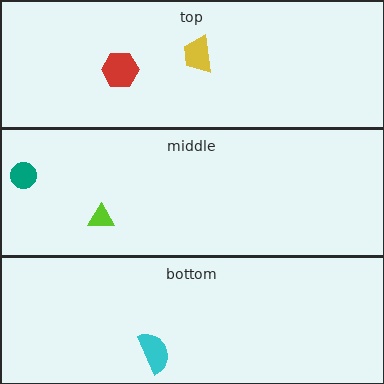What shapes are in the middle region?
The lime triangle, the teal circle.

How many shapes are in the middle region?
2.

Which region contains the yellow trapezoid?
The top region.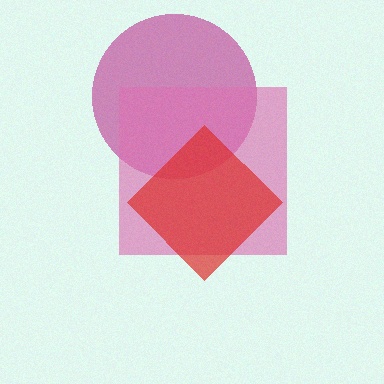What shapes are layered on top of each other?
The layered shapes are: a magenta circle, a pink square, a red diamond.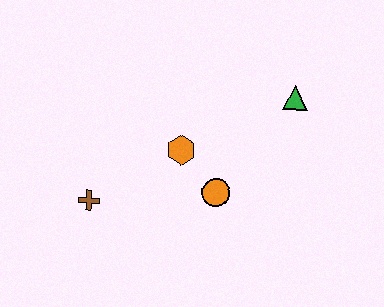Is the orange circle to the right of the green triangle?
No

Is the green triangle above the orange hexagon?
Yes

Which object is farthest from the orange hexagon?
The green triangle is farthest from the orange hexagon.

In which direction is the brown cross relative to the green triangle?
The brown cross is to the left of the green triangle.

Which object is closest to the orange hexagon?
The orange circle is closest to the orange hexagon.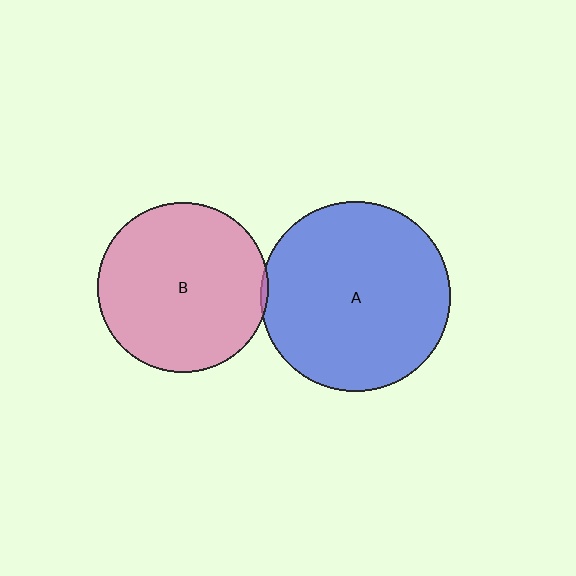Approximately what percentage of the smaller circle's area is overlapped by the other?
Approximately 5%.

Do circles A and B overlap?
Yes.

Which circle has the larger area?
Circle A (blue).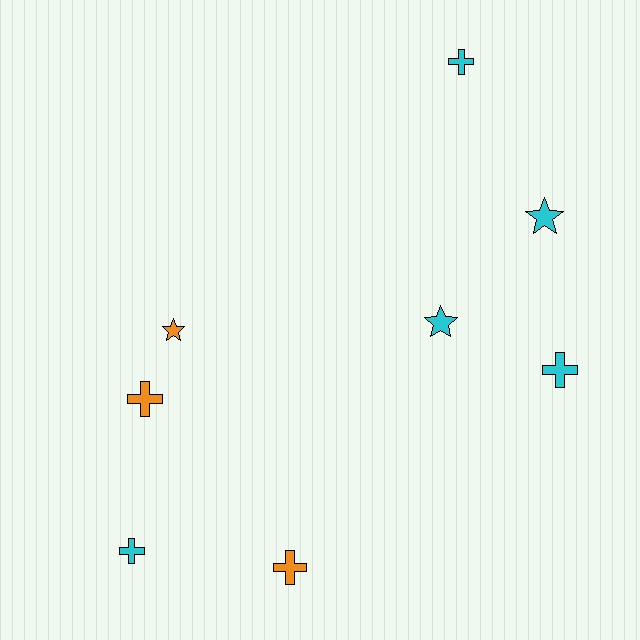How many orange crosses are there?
There are 2 orange crosses.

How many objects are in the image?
There are 8 objects.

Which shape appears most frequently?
Cross, with 5 objects.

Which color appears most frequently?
Cyan, with 5 objects.